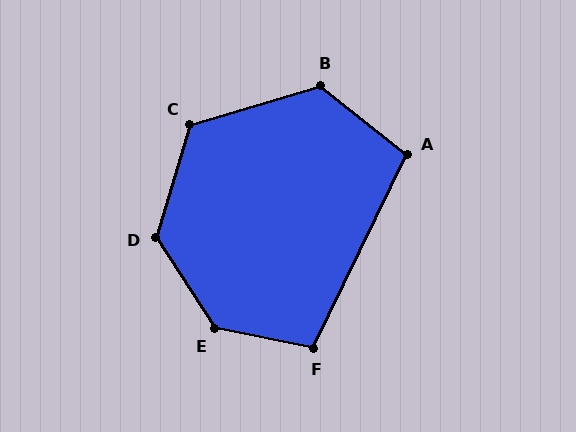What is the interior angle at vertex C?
Approximately 124 degrees (obtuse).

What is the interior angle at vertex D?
Approximately 130 degrees (obtuse).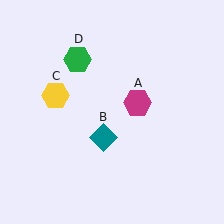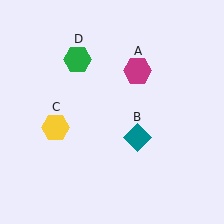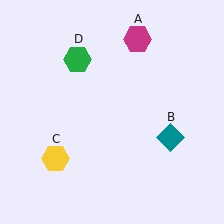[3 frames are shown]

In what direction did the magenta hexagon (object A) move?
The magenta hexagon (object A) moved up.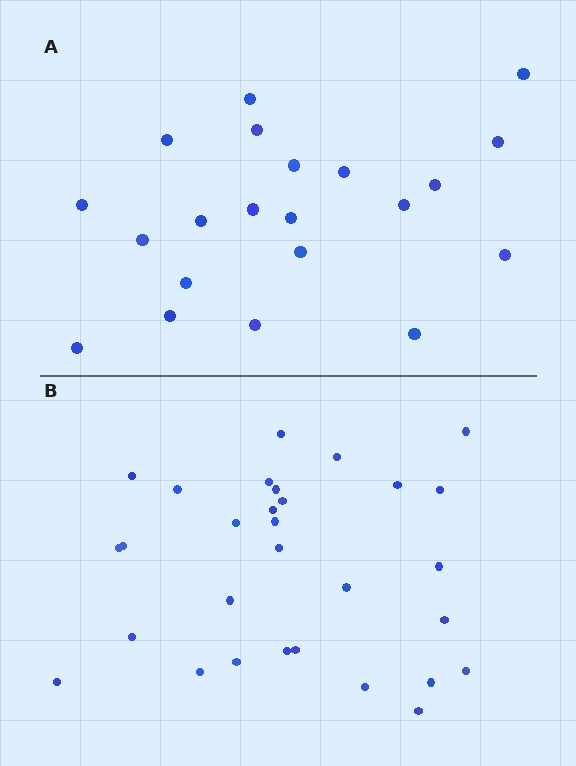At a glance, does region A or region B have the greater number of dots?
Region B (the bottom region) has more dots.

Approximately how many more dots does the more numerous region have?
Region B has roughly 8 or so more dots than region A.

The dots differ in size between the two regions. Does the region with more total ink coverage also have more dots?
No. Region A has more total ink coverage because its dots are larger, but region B actually contains more individual dots. Total area can be misleading — the number of items is what matters here.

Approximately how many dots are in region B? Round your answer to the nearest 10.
About 30 dots.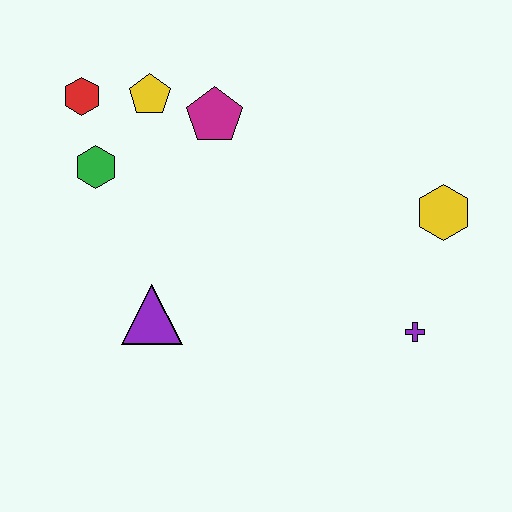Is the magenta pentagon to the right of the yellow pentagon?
Yes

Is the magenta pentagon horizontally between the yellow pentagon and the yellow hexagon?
Yes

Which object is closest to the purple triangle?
The green hexagon is closest to the purple triangle.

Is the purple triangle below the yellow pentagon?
Yes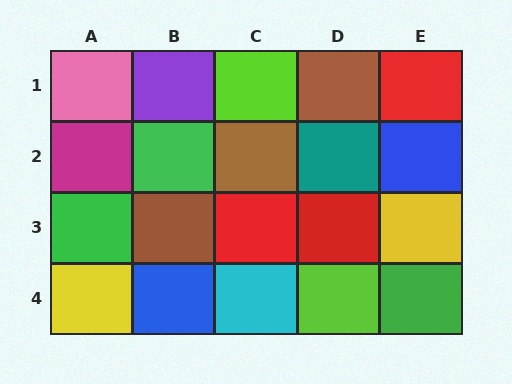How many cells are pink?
1 cell is pink.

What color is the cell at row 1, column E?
Red.